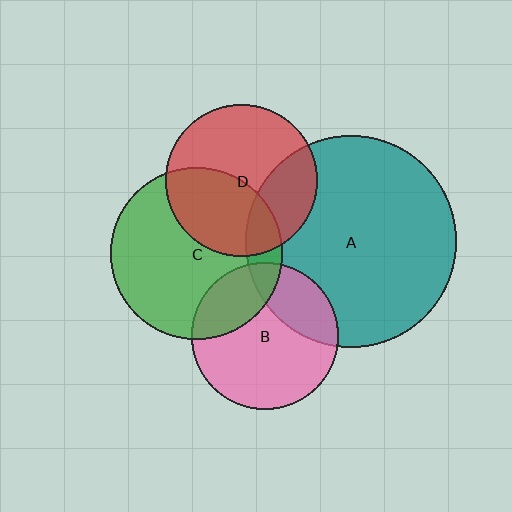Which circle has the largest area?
Circle A (teal).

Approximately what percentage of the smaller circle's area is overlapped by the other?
Approximately 40%.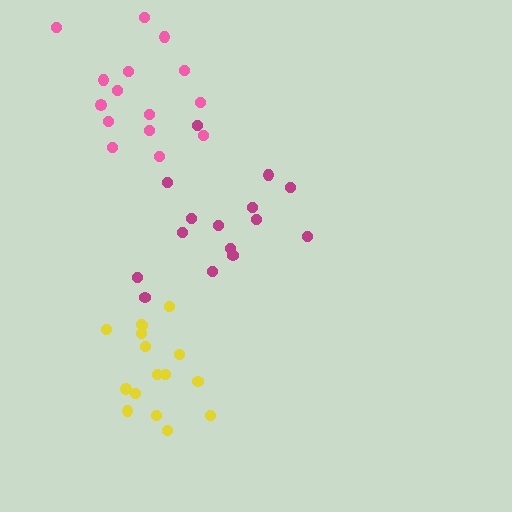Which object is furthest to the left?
The pink cluster is leftmost.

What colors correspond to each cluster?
The clusters are colored: magenta, pink, yellow.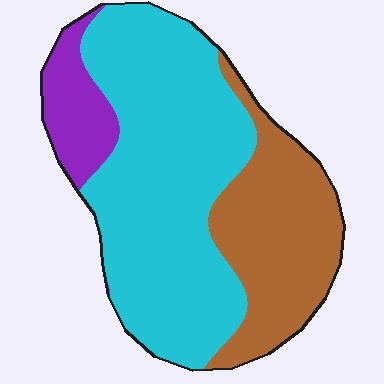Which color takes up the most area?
Cyan, at roughly 60%.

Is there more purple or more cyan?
Cyan.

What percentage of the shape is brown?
Brown covers 30% of the shape.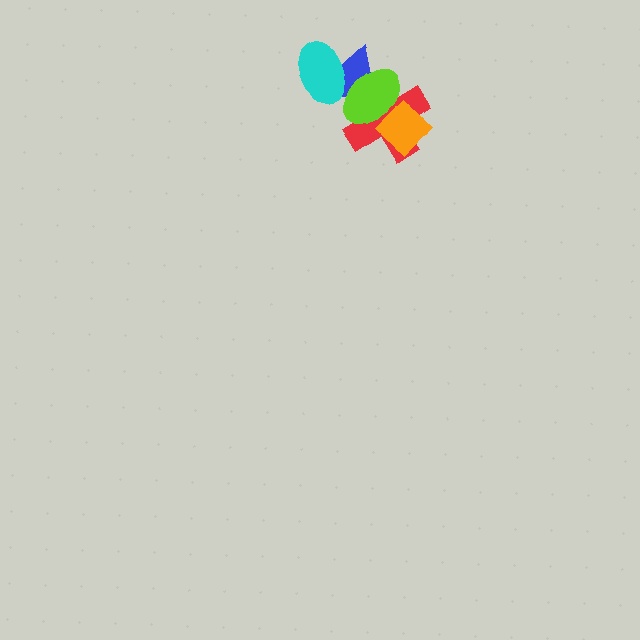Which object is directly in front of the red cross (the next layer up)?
The lime ellipse is directly in front of the red cross.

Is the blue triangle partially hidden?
Yes, it is partially covered by another shape.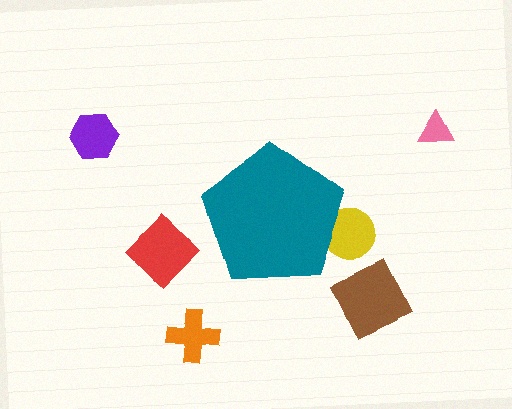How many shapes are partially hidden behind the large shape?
1 shape is partially hidden.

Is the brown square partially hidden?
No, the brown square is fully visible.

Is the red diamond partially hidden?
No, the red diamond is fully visible.